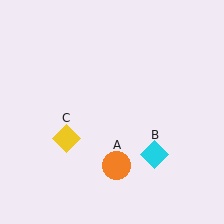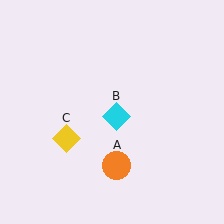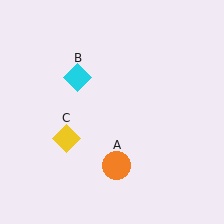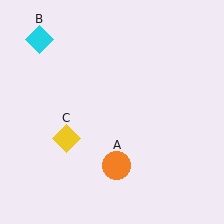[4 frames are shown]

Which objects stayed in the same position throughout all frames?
Orange circle (object A) and yellow diamond (object C) remained stationary.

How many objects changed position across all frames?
1 object changed position: cyan diamond (object B).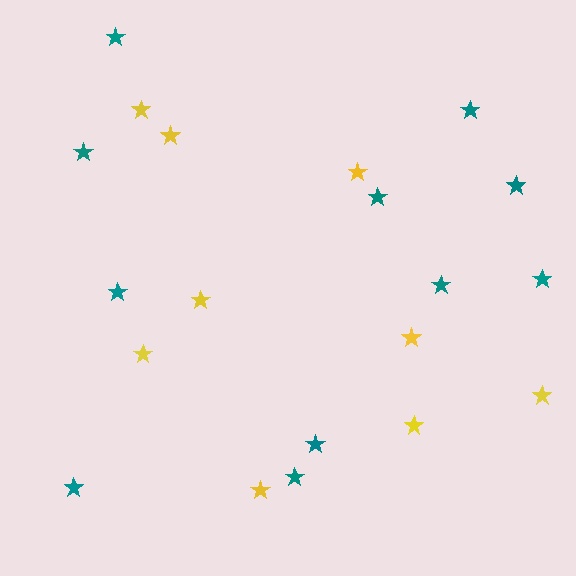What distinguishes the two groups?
There are 2 groups: one group of teal stars (11) and one group of yellow stars (9).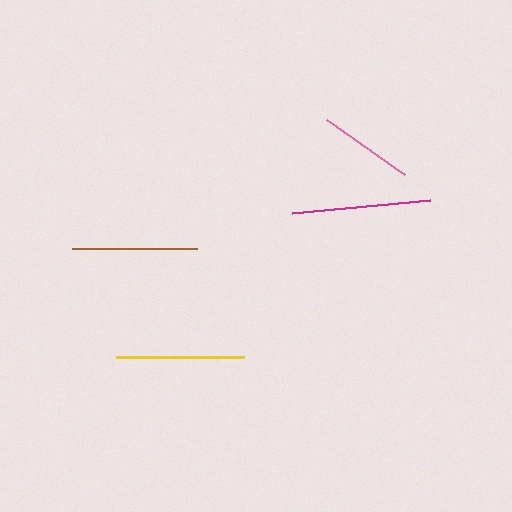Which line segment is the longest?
The magenta line is the longest at approximately 138 pixels.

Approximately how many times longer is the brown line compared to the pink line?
The brown line is approximately 1.3 times the length of the pink line.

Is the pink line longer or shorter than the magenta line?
The magenta line is longer than the pink line.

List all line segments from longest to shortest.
From longest to shortest: magenta, yellow, brown, pink.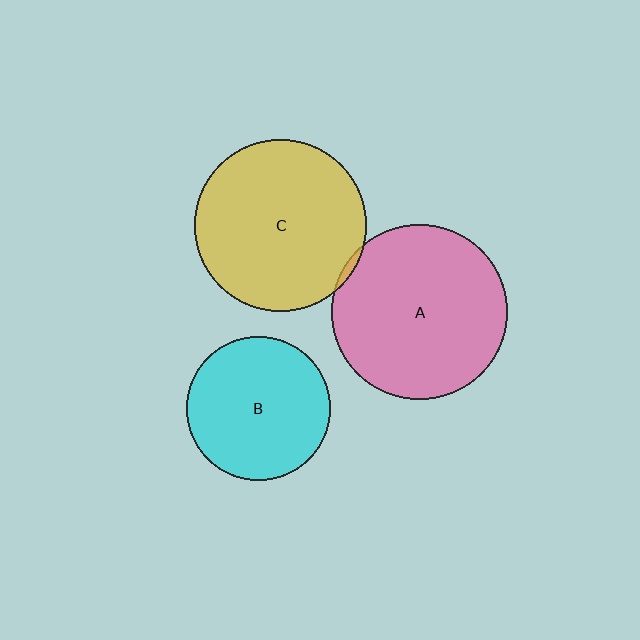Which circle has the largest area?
Circle A (pink).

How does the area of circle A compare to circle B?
Approximately 1.5 times.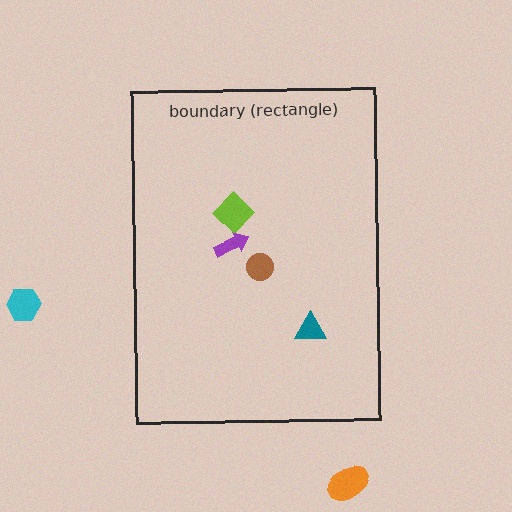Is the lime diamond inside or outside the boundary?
Inside.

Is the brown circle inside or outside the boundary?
Inside.